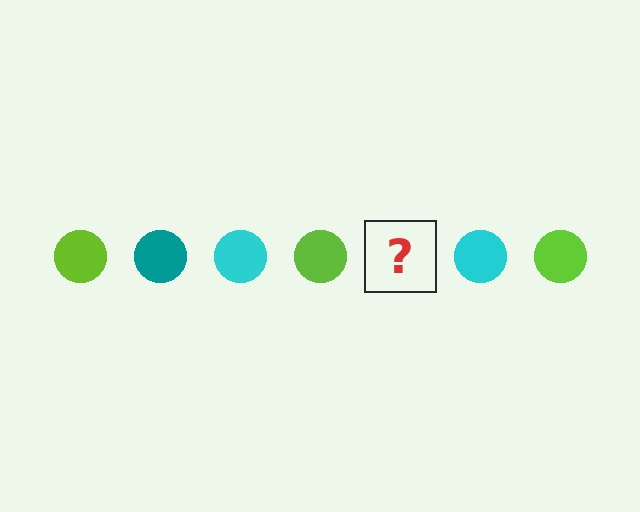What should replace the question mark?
The question mark should be replaced with a teal circle.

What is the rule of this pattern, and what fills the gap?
The rule is that the pattern cycles through lime, teal, cyan circles. The gap should be filled with a teal circle.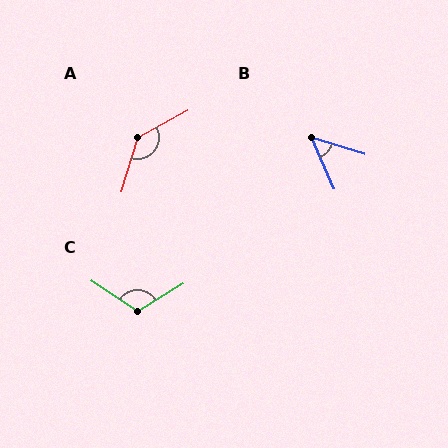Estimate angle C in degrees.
Approximately 114 degrees.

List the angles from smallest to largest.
B (49°), C (114°), A (135°).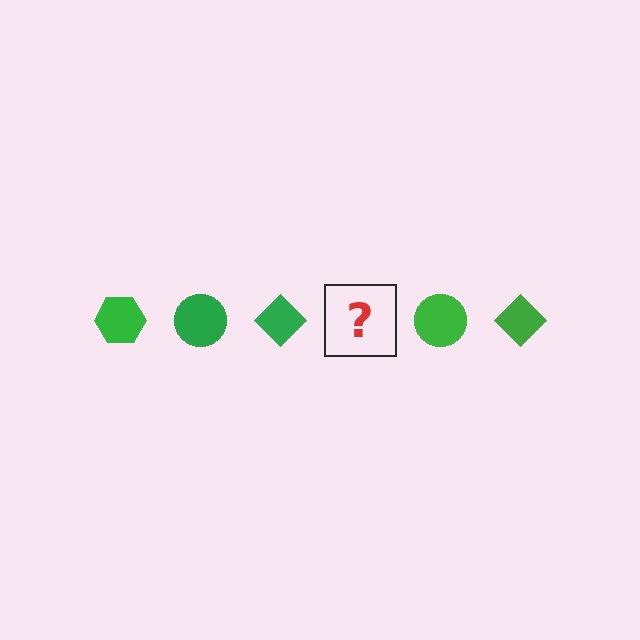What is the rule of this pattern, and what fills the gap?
The rule is that the pattern cycles through hexagon, circle, diamond shapes in green. The gap should be filled with a green hexagon.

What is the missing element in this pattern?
The missing element is a green hexagon.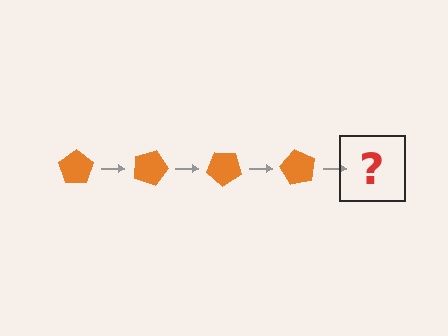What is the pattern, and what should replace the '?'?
The pattern is that the pentagon rotates 20 degrees each step. The '?' should be an orange pentagon rotated 80 degrees.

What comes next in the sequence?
The next element should be an orange pentagon rotated 80 degrees.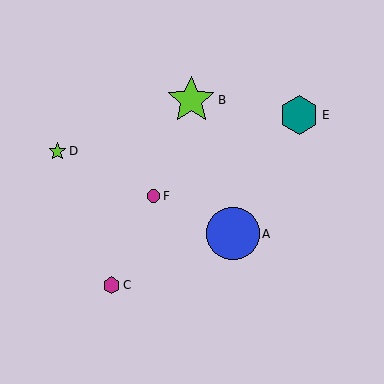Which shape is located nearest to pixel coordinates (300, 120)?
The teal hexagon (labeled E) at (299, 115) is nearest to that location.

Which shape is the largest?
The blue circle (labeled A) is the largest.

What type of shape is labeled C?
Shape C is a magenta hexagon.